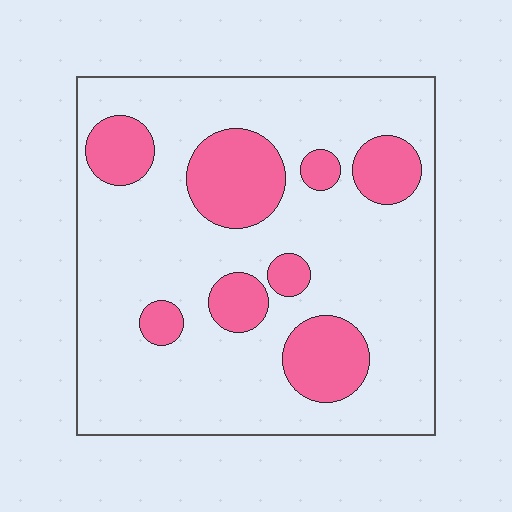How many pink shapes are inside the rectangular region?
8.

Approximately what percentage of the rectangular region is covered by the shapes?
Approximately 20%.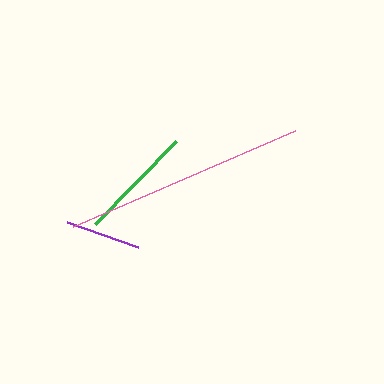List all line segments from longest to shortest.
From longest to shortest: pink, green, purple.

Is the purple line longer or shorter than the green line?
The green line is longer than the purple line.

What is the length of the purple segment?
The purple segment is approximately 76 pixels long.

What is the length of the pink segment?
The pink segment is approximately 242 pixels long.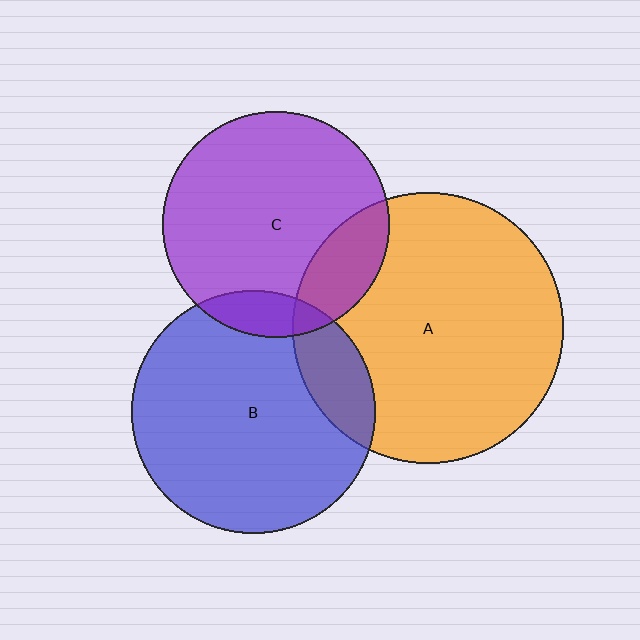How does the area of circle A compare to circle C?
Approximately 1.4 times.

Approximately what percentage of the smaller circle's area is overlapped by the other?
Approximately 15%.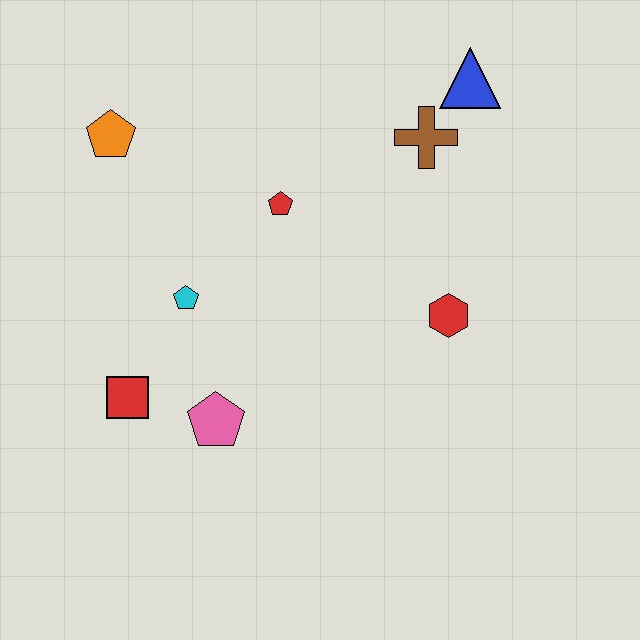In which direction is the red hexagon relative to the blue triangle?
The red hexagon is below the blue triangle.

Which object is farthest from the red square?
The blue triangle is farthest from the red square.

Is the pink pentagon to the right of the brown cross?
No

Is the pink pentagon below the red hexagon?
Yes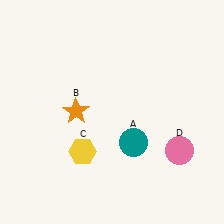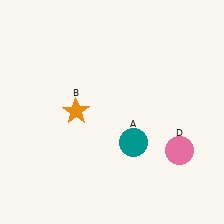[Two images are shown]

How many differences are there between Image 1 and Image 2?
There is 1 difference between the two images.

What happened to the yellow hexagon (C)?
The yellow hexagon (C) was removed in Image 2. It was in the bottom-left area of Image 1.